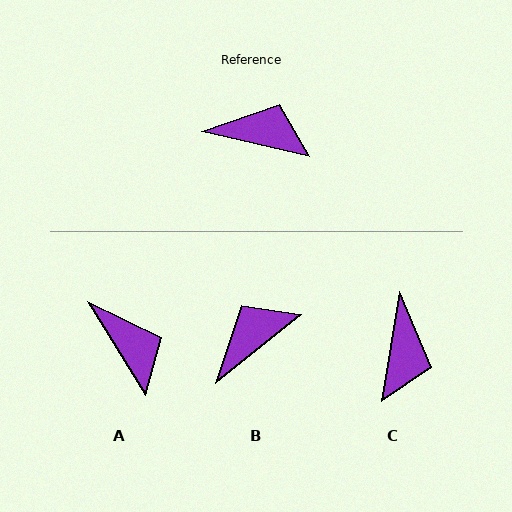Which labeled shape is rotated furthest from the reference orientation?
C, about 86 degrees away.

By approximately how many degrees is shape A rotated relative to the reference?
Approximately 45 degrees clockwise.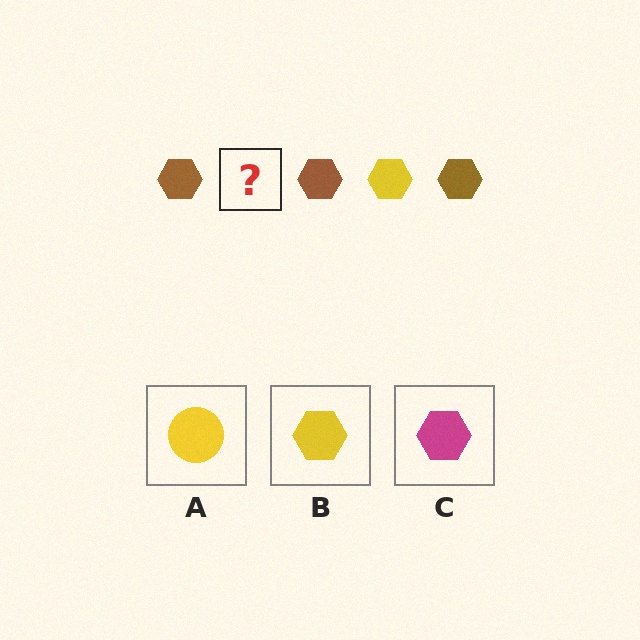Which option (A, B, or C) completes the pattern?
B.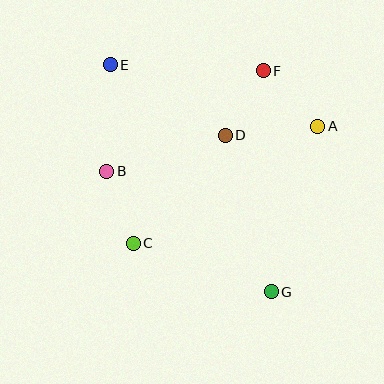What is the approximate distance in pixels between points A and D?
The distance between A and D is approximately 93 pixels.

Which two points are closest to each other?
Points D and F are closest to each other.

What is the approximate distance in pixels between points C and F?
The distance between C and F is approximately 216 pixels.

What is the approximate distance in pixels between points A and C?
The distance between A and C is approximately 218 pixels.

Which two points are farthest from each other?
Points E and G are farthest from each other.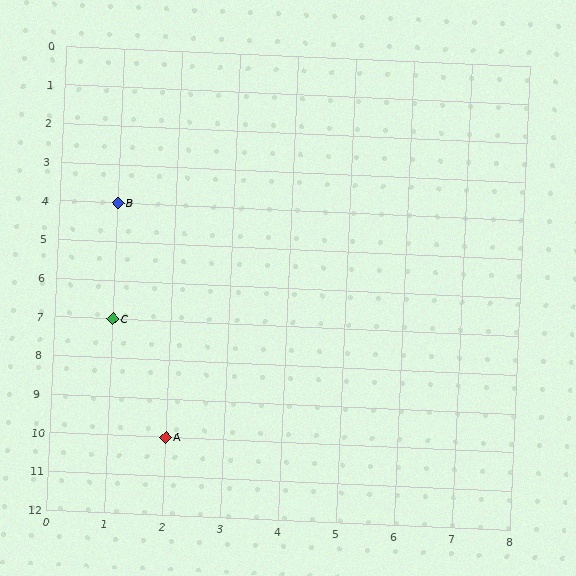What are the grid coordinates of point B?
Point B is at grid coordinates (1, 4).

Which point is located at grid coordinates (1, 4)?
Point B is at (1, 4).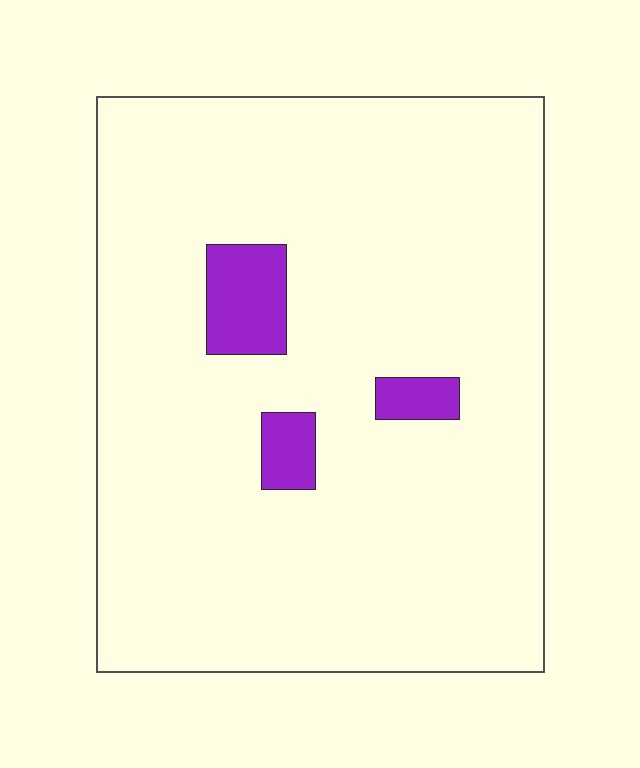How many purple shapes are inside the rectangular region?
3.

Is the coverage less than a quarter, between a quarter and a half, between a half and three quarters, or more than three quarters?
Less than a quarter.